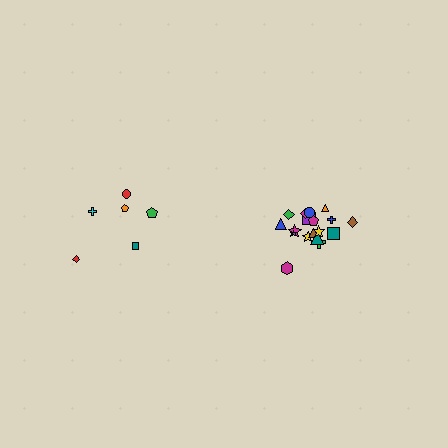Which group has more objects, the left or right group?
The right group.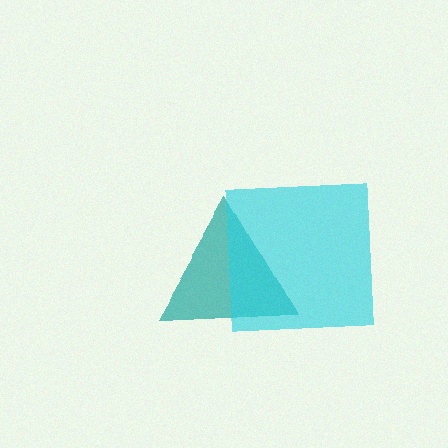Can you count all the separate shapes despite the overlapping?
Yes, there are 2 separate shapes.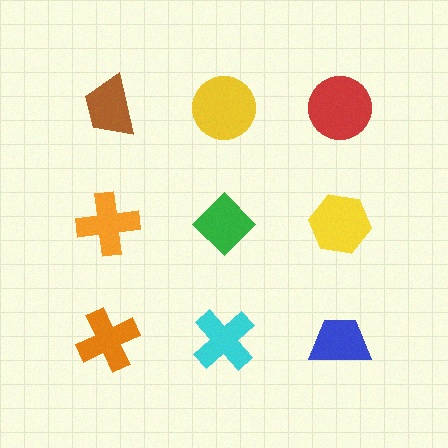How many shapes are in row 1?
3 shapes.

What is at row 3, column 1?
An orange cross.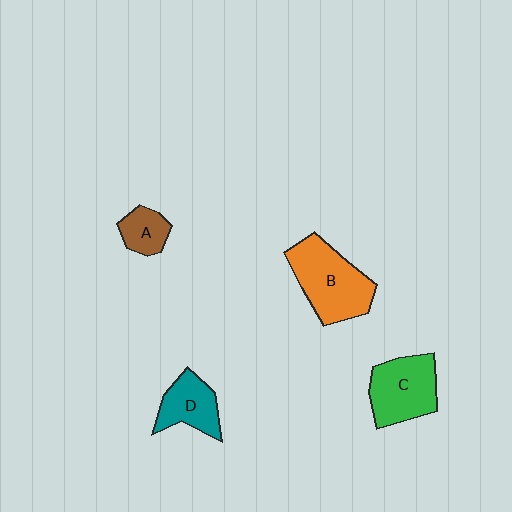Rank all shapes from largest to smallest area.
From largest to smallest: B (orange), C (green), D (teal), A (brown).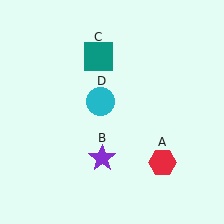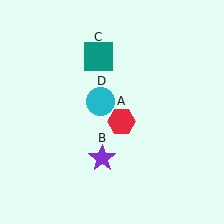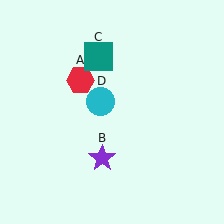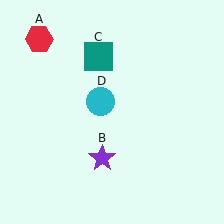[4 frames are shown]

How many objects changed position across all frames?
1 object changed position: red hexagon (object A).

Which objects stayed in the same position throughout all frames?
Purple star (object B) and teal square (object C) and cyan circle (object D) remained stationary.